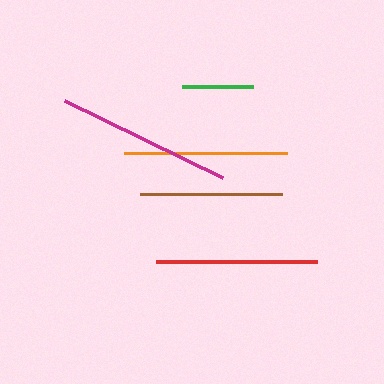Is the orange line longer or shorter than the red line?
The orange line is longer than the red line.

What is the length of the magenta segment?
The magenta segment is approximately 176 pixels long.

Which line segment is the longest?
The magenta line is the longest at approximately 176 pixels.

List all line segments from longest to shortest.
From longest to shortest: magenta, orange, red, brown, green.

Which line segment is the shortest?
The green line is the shortest at approximately 71 pixels.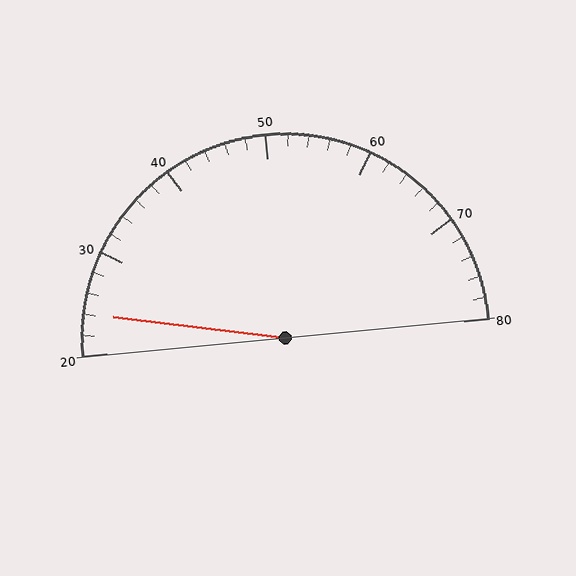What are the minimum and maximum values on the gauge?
The gauge ranges from 20 to 80.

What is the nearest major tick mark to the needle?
The nearest major tick mark is 20.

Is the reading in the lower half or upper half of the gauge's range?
The reading is in the lower half of the range (20 to 80).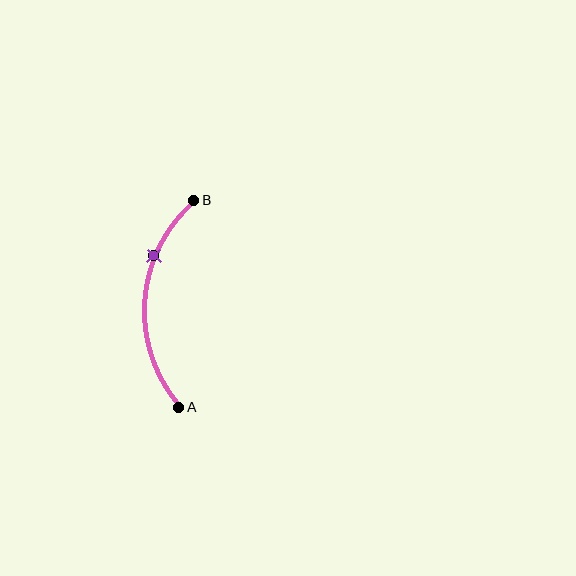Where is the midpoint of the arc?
The arc midpoint is the point on the curve farthest from the straight line joining A and B. It sits to the left of that line.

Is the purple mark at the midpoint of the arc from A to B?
No. The purple mark lies on the arc but is closer to endpoint B. The arc midpoint would be at the point on the curve equidistant along the arc from both A and B.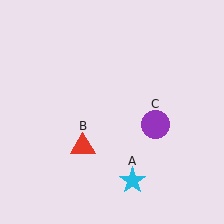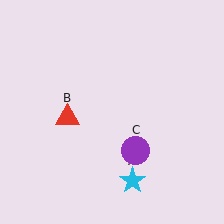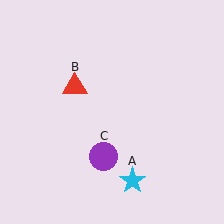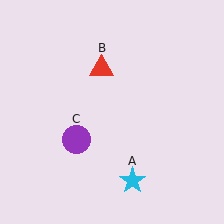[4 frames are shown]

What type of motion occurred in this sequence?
The red triangle (object B), purple circle (object C) rotated clockwise around the center of the scene.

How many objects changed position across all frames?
2 objects changed position: red triangle (object B), purple circle (object C).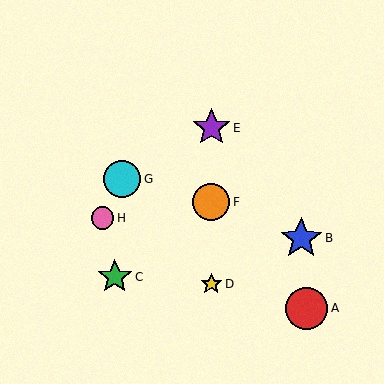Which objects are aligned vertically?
Objects D, E, F are aligned vertically.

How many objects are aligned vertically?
3 objects (D, E, F) are aligned vertically.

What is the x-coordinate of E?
Object E is at x≈211.